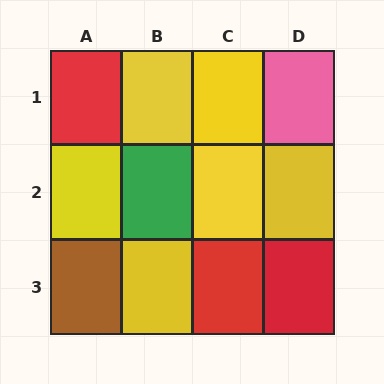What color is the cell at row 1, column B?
Yellow.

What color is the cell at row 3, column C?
Red.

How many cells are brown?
1 cell is brown.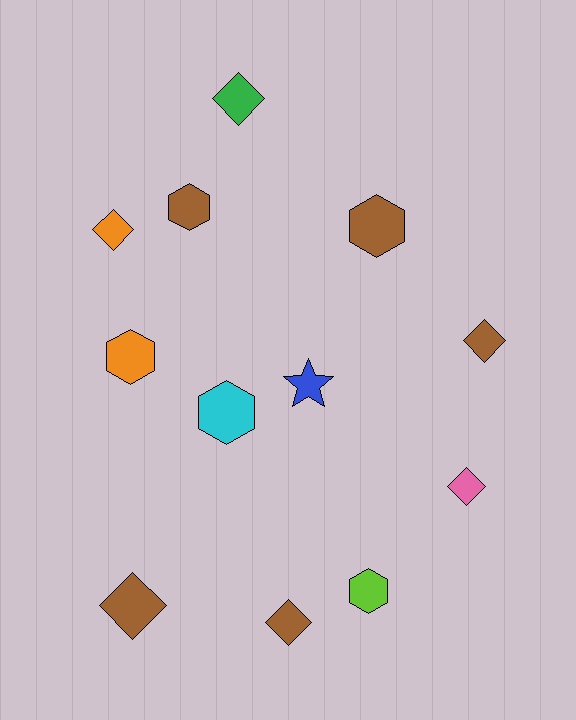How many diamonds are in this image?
There are 6 diamonds.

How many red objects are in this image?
There are no red objects.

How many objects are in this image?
There are 12 objects.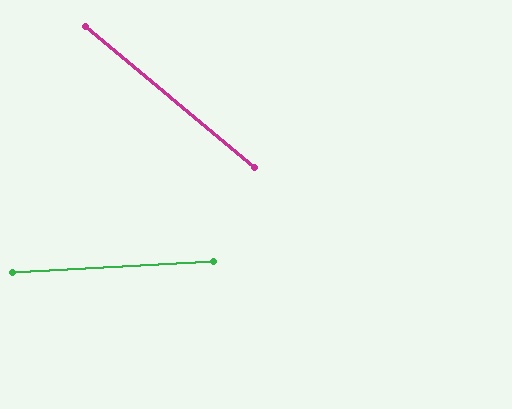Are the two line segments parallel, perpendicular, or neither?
Neither parallel nor perpendicular — they differ by about 43°.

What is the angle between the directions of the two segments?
Approximately 43 degrees.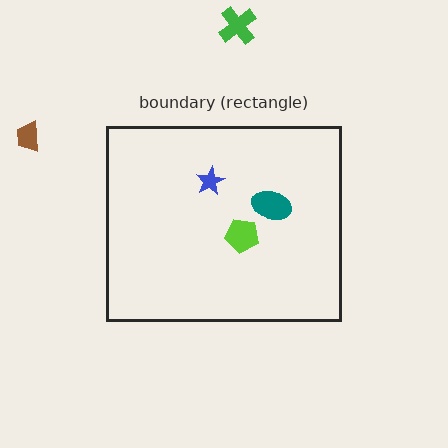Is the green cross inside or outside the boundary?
Outside.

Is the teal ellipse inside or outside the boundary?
Inside.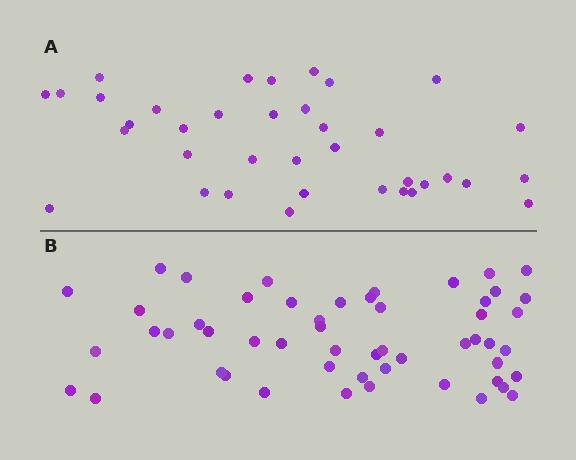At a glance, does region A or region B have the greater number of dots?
Region B (the bottom region) has more dots.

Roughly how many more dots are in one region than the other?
Region B has approximately 15 more dots than region A.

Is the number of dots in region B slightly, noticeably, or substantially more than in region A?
Region B has noticeably more, but not dramatically so. The ratio is roughly 1.4 to 1.